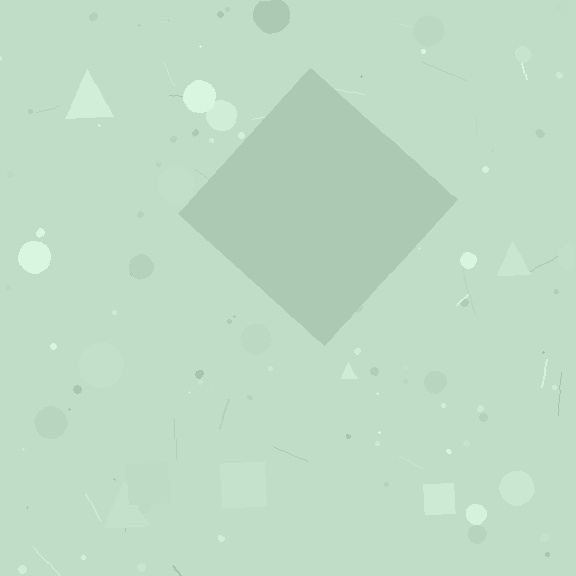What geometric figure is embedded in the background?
A diamond is embedded in the background.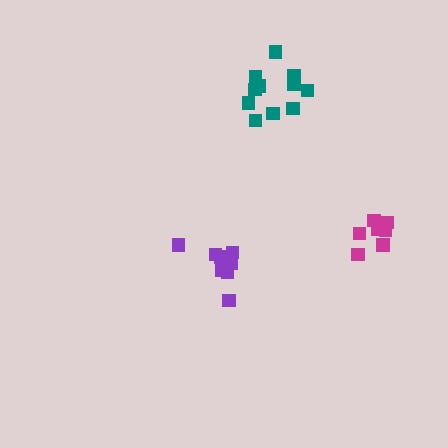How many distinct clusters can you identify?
There are 3 distinct clusters.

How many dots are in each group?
Group 1: 8 dots, Group 2: 11 dots, Group 3: 7 dots (26 total).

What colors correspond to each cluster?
The clusters are colored: purple, teal, magenta.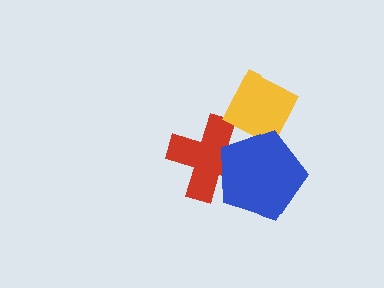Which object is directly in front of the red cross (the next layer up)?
The yellow diamond is directly in front of the red cross.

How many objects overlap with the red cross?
2 objects overlap with the red cross.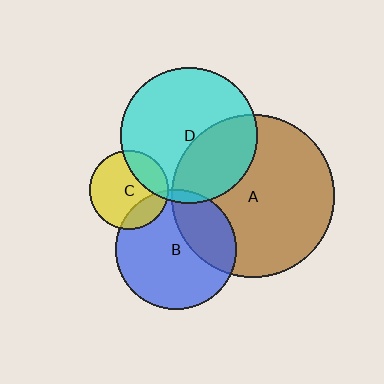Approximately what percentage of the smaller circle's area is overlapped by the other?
Approximately 35%.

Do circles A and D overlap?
Yes.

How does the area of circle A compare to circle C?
Approximately 4.2 times.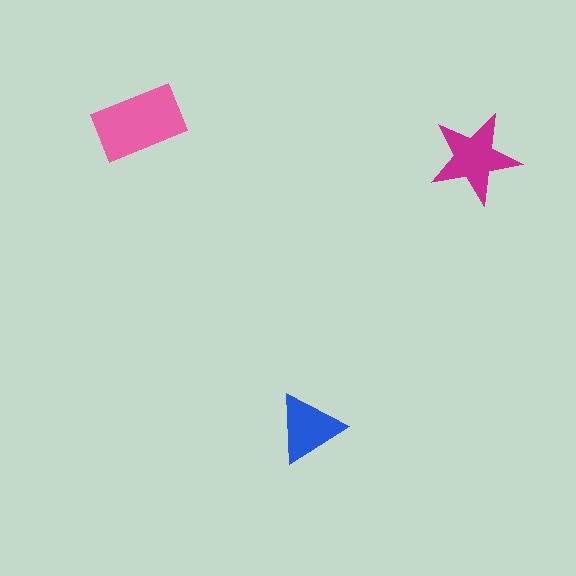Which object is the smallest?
The blue triangle.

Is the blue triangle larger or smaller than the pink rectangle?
Smaller.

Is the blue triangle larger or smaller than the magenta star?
Smaller.